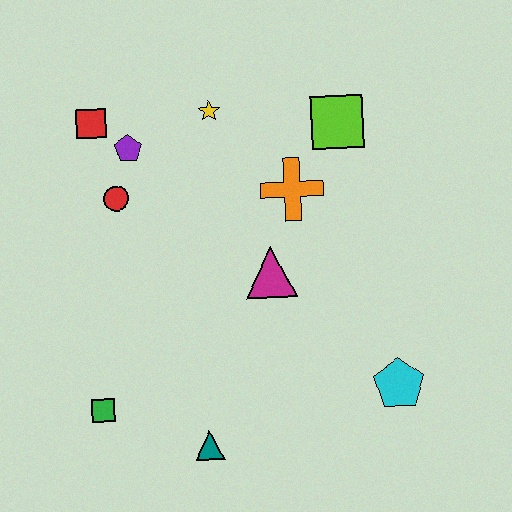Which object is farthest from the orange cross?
The green square is farthest from the orange cross.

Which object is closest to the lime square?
The orange cross is closest to the lime square.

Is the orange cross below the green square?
No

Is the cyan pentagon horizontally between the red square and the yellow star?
No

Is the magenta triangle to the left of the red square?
No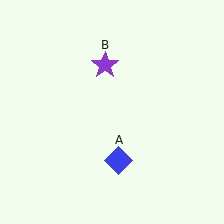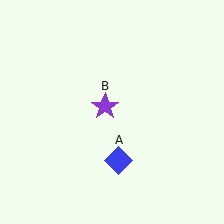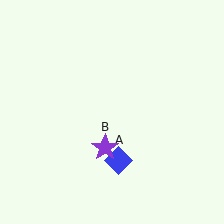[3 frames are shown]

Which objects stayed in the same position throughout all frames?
Blue diamond (object A) remained stationary.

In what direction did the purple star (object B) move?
The purple star (object B) moved down.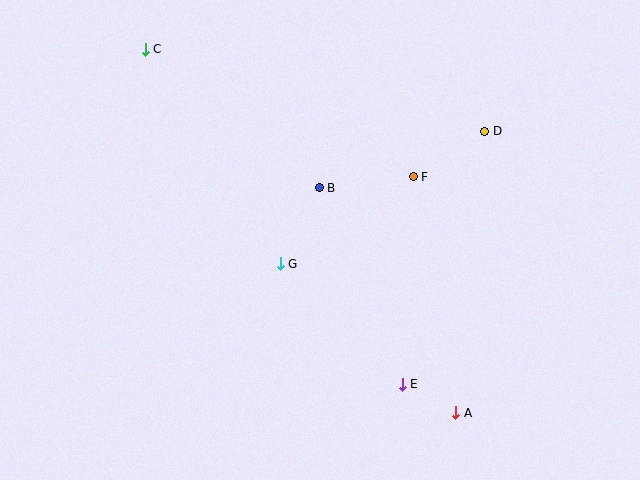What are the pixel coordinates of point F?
Point F is at (413, 177).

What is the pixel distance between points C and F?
The distance between C and F is 297 pixels.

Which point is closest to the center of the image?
Point G at (280, 264) is closest to the center.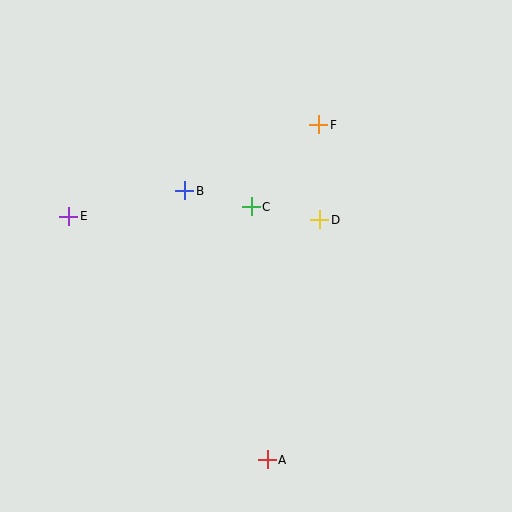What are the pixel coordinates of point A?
Point A is at (267, 460).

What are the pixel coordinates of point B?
Point B is at (185, 191).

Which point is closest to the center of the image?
Point C at (251, 207) is closest to the center.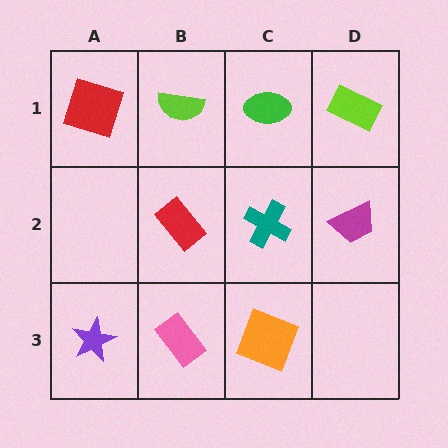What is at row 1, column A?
A red square.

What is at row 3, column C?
An orange square.